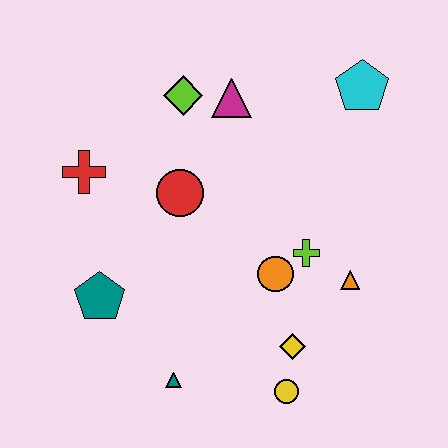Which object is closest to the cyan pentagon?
The magenta triangle is closest to the cyan pentagon.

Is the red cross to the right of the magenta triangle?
No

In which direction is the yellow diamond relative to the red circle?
The yellow diamond is below the red circle.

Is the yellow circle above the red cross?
No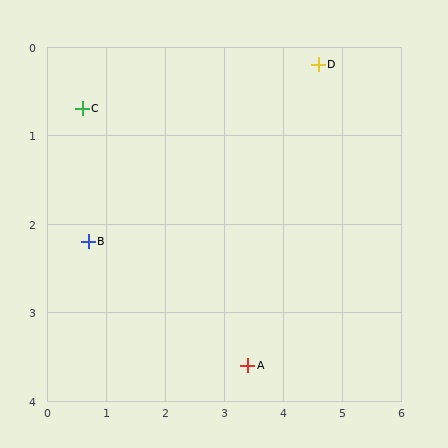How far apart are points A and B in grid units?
Points A and B are about 3.0 grid units apart.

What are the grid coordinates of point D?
Point D is at approximately (4.6, 0.2).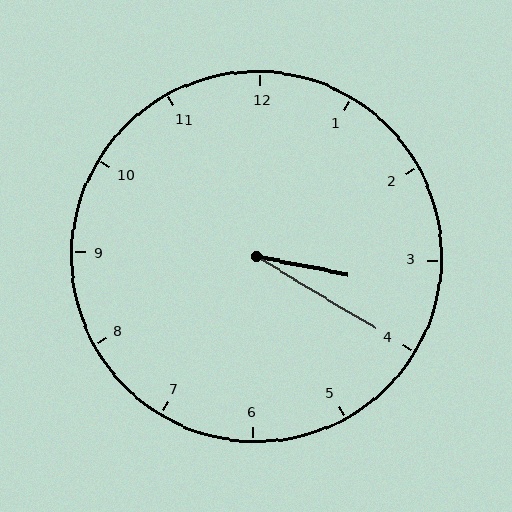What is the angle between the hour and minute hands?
Approximately 20 degrees.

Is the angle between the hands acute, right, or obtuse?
It is acute.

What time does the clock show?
3:20.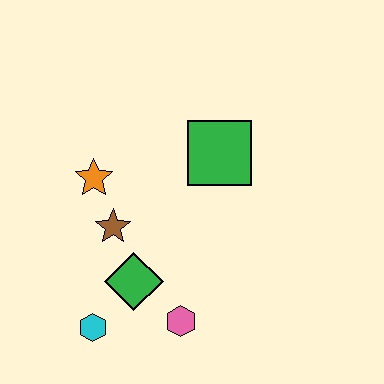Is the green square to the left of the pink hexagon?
No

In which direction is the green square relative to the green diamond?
The green square is above the green diamond.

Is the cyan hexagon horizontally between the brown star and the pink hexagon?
No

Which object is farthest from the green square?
The cyan hexagon is farthest from the green square.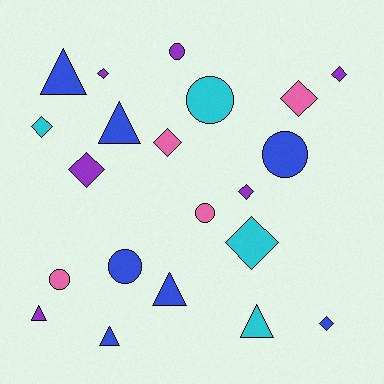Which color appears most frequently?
Blue, with 7 objects.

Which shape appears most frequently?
Diamond, with 9 objects.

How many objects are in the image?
There are 21 objects.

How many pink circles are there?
There are 2 pink circles.